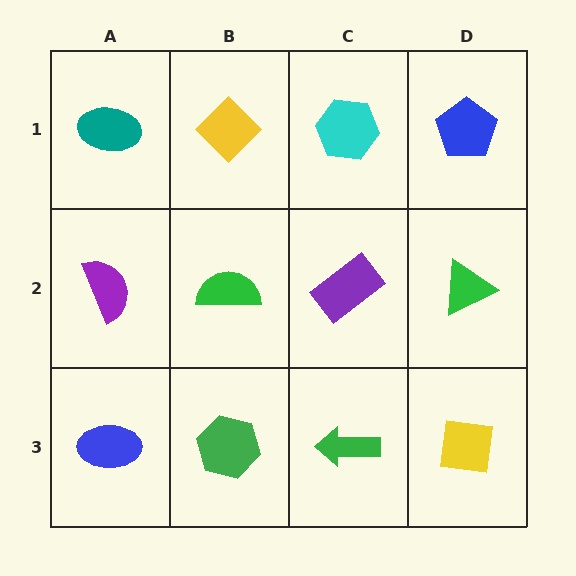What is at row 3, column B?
A green hexagon.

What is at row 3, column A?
A blue ellipse.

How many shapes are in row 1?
4 shapes.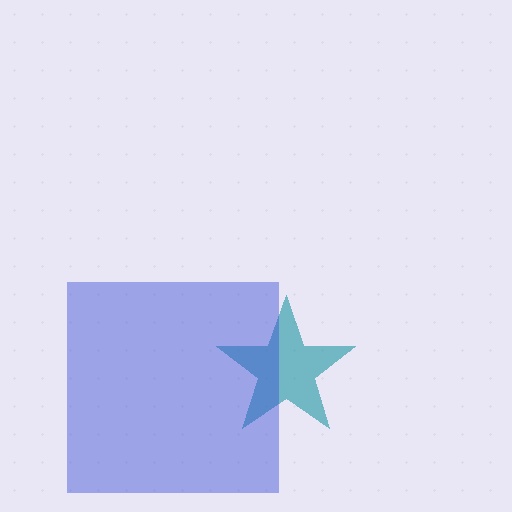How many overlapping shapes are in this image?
There are 2 overlapping shapes in the image.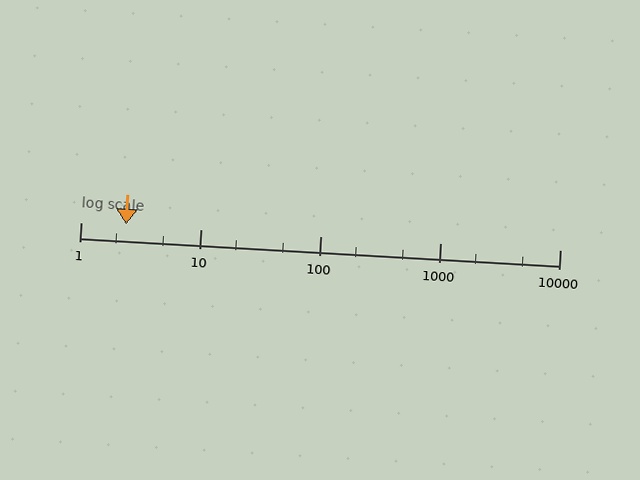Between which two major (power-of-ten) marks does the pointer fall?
The pointer is between 1 and 10.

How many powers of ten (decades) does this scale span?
The scale spans 4 decades, from 1 to 10000.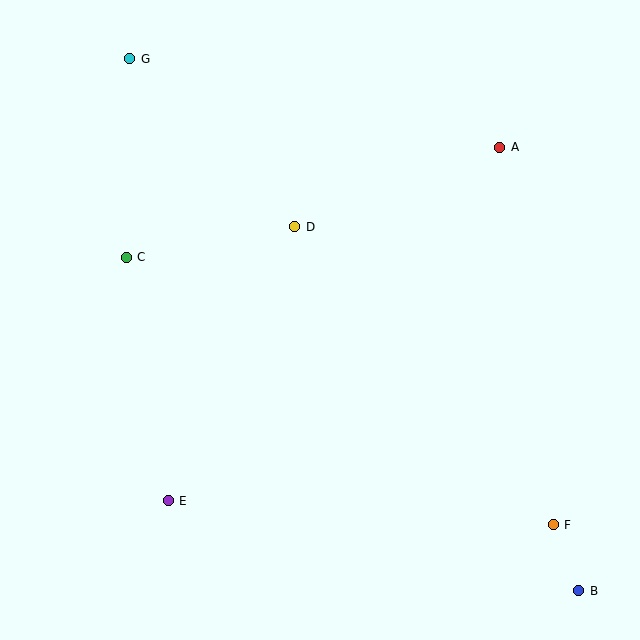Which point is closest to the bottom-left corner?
Point E is closest to the bottom-left corner.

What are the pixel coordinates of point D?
Point D is at (295, 227).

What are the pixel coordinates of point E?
Point E is at (168, 501).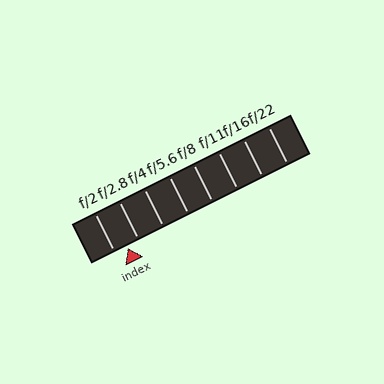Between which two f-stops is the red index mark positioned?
The index mark is between f/2 and f/2.8.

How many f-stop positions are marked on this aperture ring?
There are 8 f-stop positions marked.